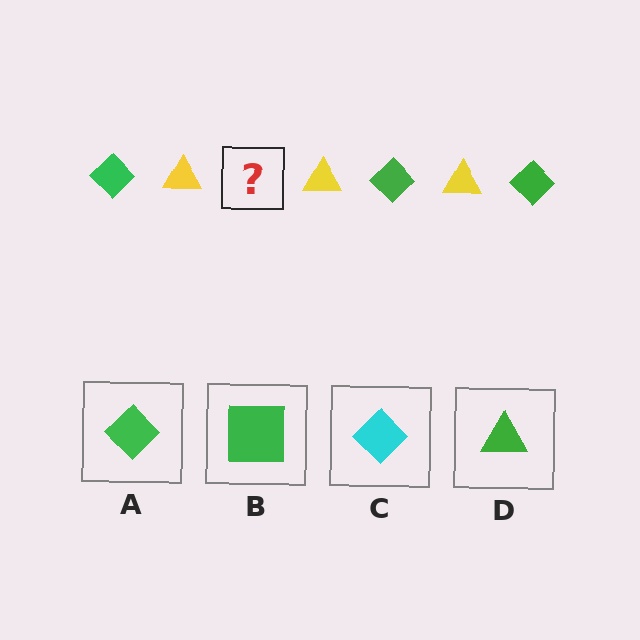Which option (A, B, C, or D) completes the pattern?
A.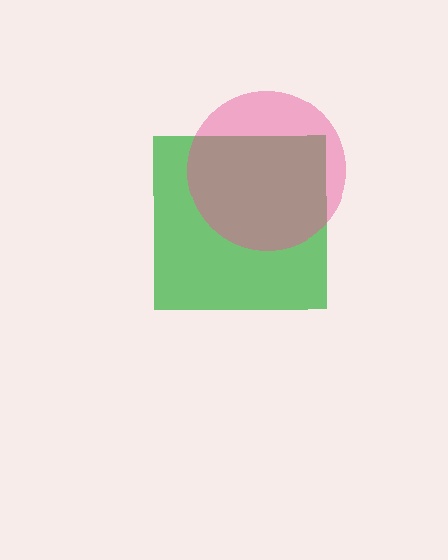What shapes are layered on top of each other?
The layered shapes are: a green square, a pink circle.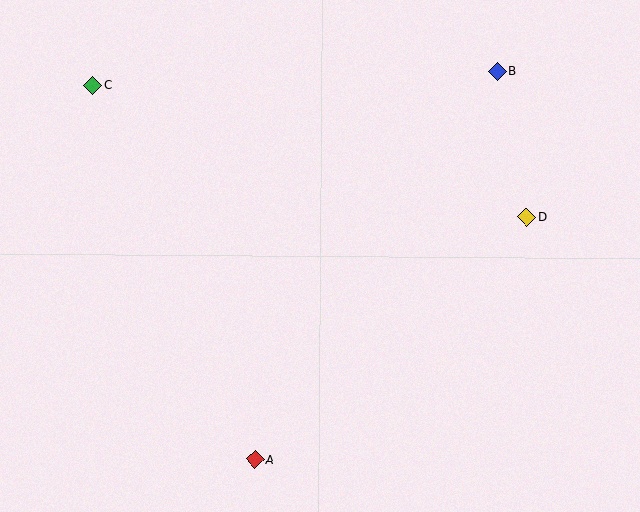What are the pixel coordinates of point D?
Point D is at (527, 217).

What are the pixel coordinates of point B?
Point B is at (498, 71).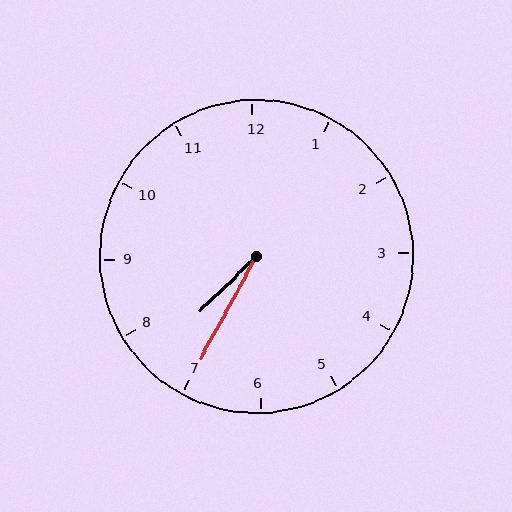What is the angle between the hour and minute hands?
Approximately 18 degrees.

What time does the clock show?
7:35.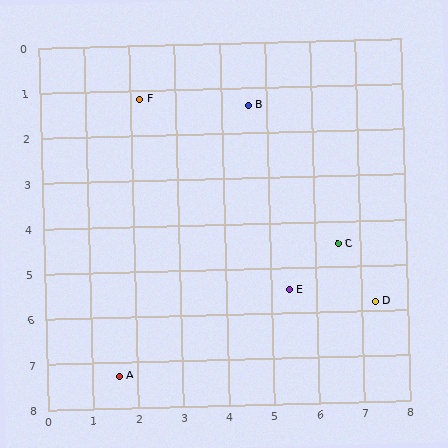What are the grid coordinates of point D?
Point D is at approximately (7.3, 5.8).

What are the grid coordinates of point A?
Point A is at approximately (1.6, 7.3).